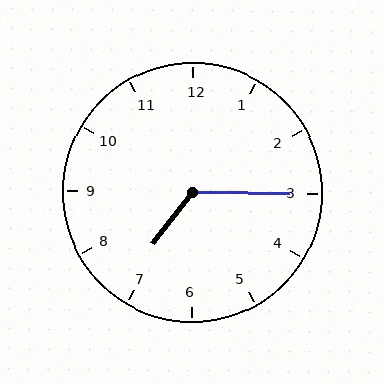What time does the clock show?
7:15.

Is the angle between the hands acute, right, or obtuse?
It is obtuse.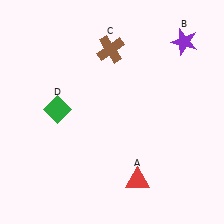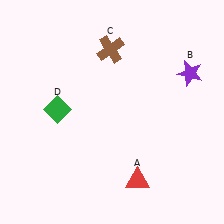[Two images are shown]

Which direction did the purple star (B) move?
The purple star (B) moved down.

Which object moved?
The purple star (B) moved down.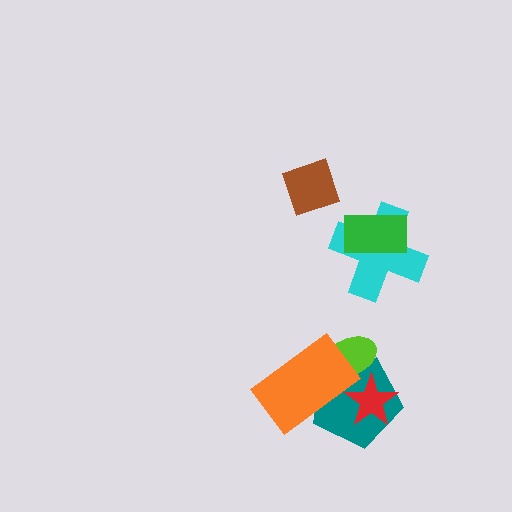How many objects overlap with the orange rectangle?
2 objects overlap with the orange rectangle.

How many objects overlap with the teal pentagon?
3 objects overlap with the teal pentagon.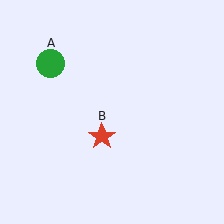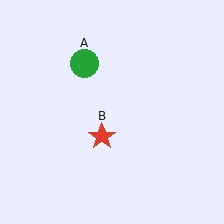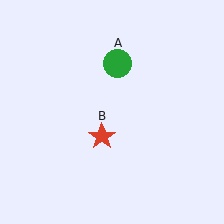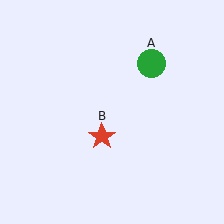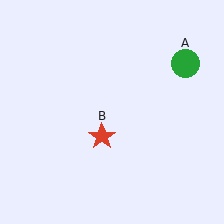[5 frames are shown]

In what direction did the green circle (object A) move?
The green circle (object A) moved right.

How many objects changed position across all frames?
1 object changed position: green circle (object A).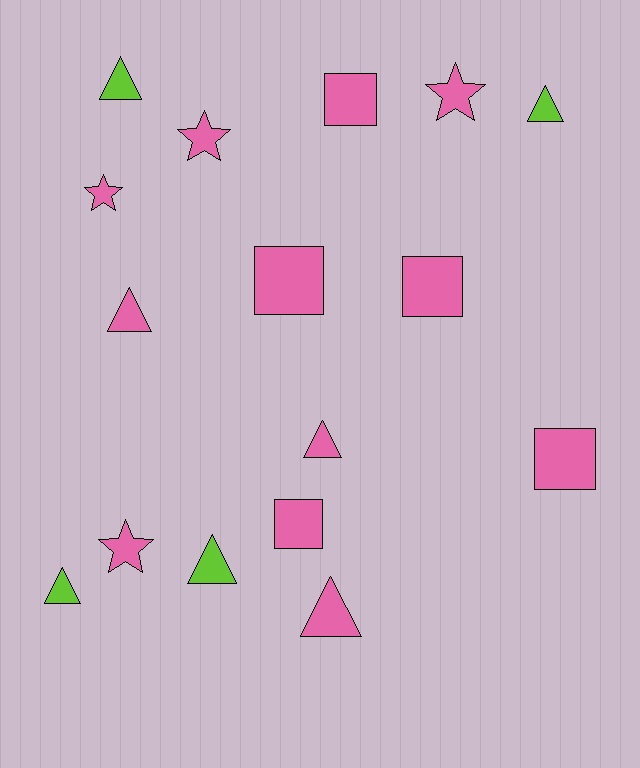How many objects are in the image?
There are 16 objects.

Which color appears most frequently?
Pink, with 12 objects.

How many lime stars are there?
There are no lime stars.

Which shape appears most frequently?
Triangle, with 7 objects.